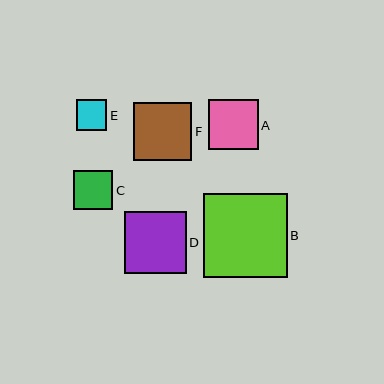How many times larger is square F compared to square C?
Square F is approximately 1.5 times the size of square C.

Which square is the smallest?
Square E is the smallest with a size of approximately 31 pixels.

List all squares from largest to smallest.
From largest to smallest: B, D, F, A, C, E.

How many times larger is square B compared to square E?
Square B is approximately 2.7 times the size of square E.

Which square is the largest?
Square B is the largest with a size of approximately 84 pixels.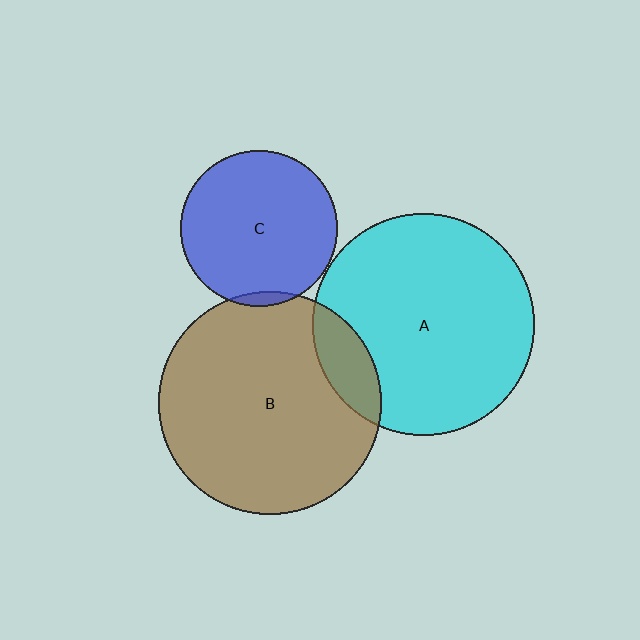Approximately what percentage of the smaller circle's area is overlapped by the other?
Approximately 10%.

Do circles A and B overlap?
Yes.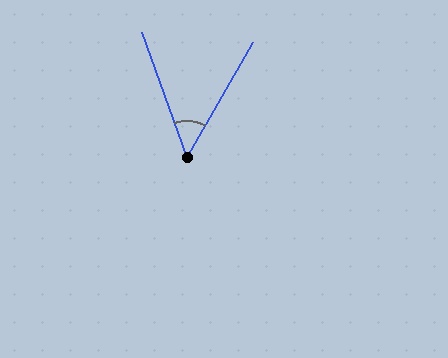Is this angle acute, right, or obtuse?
It is acute.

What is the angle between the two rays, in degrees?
Approximately 50 degrees.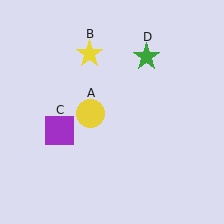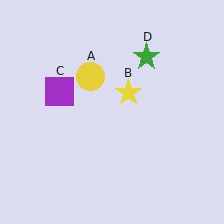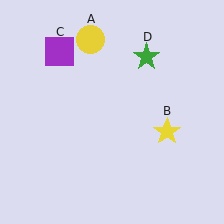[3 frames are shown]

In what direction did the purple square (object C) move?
The purple square (object C) moved up.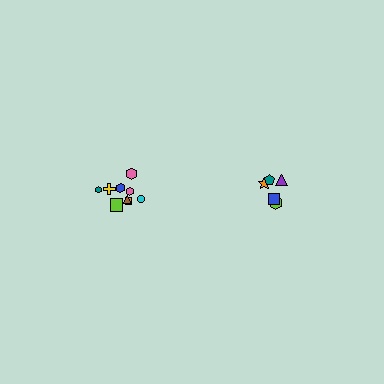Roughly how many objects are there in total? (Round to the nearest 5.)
Roughly 15 objects in total.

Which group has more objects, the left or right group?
The left group.